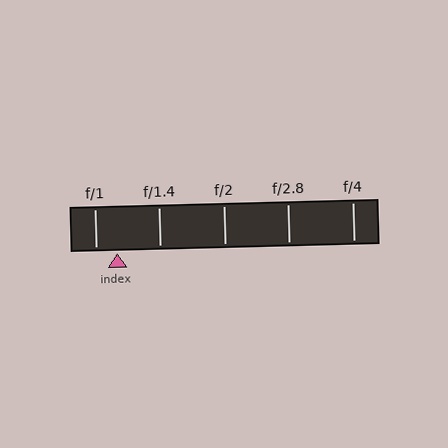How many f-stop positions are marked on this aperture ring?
There are 5 f-stop positions marked.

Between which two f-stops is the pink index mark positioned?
The index mark is between f/1 and f/1.4.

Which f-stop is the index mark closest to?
The index mark is closest to f/1.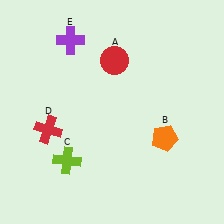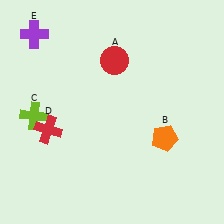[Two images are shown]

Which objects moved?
The objects that moved are: the lime cross (C), the purple cross (E).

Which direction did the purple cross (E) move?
The purple cross (E) moved left.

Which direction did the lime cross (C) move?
The lime cross (C) moved up.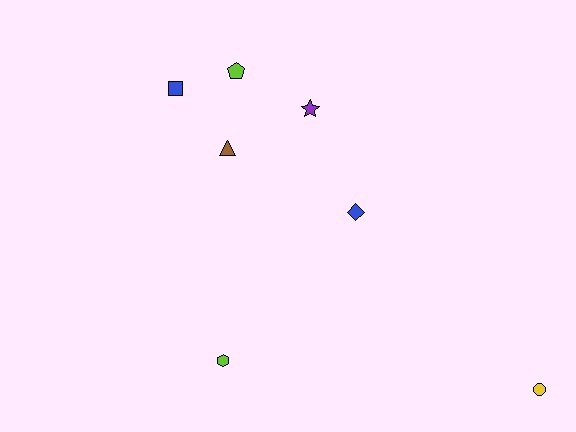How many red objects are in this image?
There are no red objects.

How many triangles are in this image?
There is 1 triangle.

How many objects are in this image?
There are 7 objects.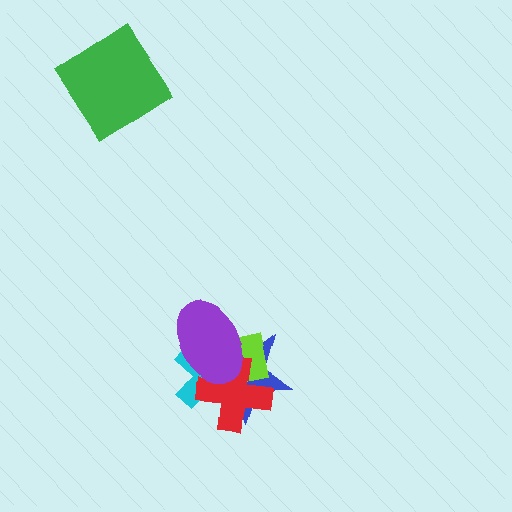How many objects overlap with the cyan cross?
4 objects overlap with the cyan cross.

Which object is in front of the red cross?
The purple ellipse is in front of the red cross.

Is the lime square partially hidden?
Yes, it is partially covered by another shape.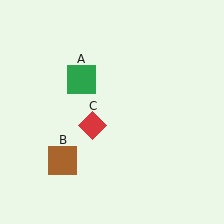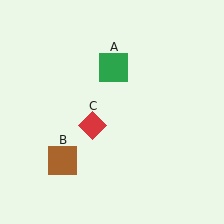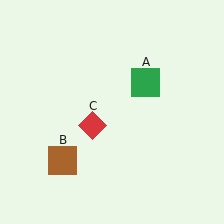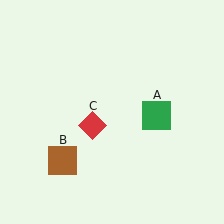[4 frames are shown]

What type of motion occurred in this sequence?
The green square (object A) rotated clockwise around the center of the scene.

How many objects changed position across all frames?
1 object changed position: green square (object A).